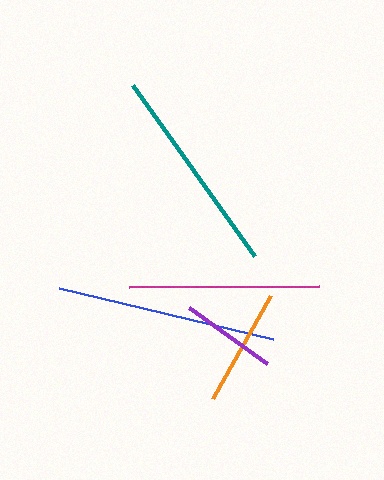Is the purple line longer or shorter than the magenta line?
The magenta line is longer than the purple line.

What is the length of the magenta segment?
The magenta segment is approximately 189 pixels long.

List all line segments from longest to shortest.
From longest to shortest: blue, teal, magenta, orange, purple.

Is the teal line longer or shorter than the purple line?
The teal line is longer than the purple line.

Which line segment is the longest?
The blue line is the longest at approximately 219 pixels.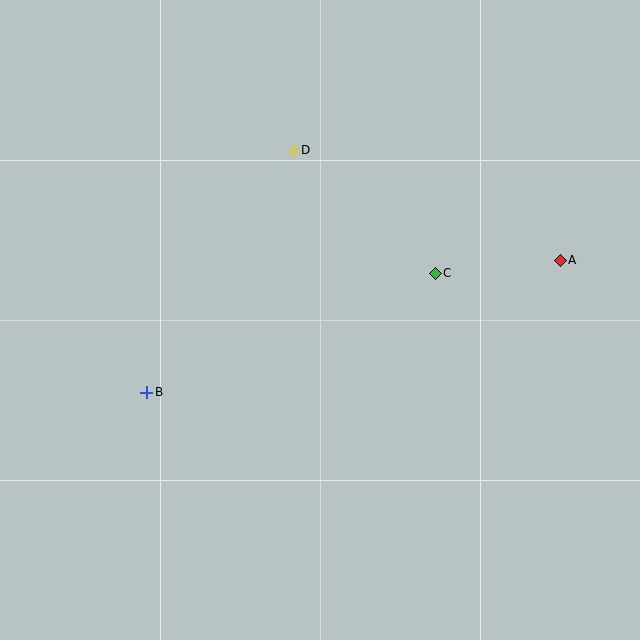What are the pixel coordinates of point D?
Point D is at (293, 150).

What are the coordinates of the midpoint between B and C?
The midpoint between B and C is at (291, 333).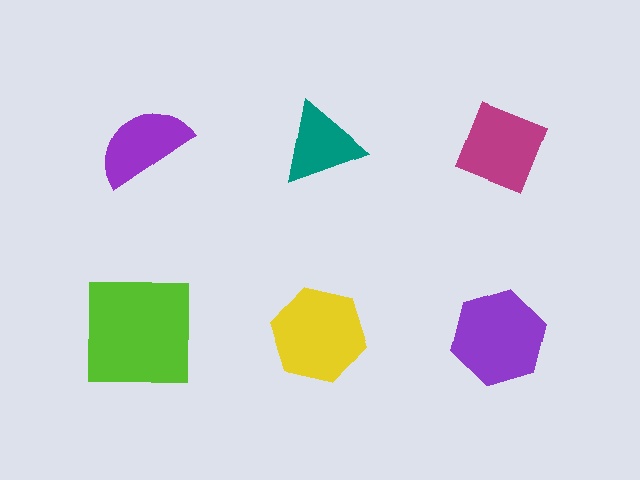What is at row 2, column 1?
A lime square.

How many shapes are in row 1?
3 shapes.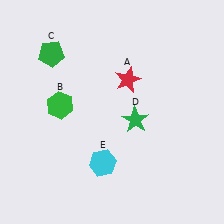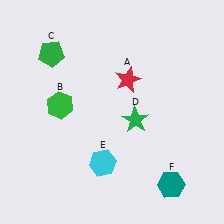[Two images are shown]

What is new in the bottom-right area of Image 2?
A teal hexagon (F) was added in the bottom-right area of Image 2.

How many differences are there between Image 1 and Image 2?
There is 1 difference between the two images.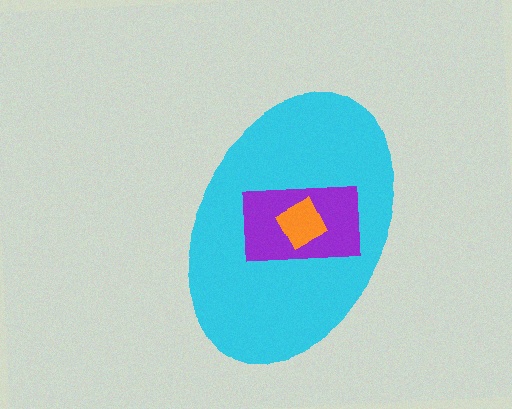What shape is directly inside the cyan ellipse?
The purple rectangle.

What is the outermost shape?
The cyan ellipse.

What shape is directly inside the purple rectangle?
The orange square.